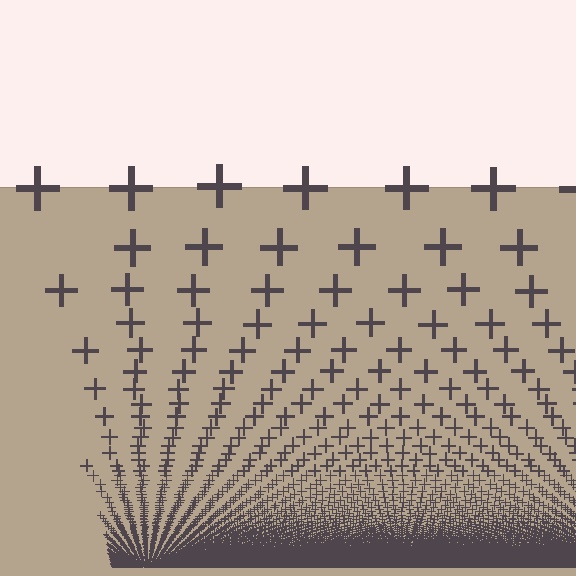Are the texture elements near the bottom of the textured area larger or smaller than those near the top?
Smaller. The gradient is inverted — elements near the bottom are smaller and denser.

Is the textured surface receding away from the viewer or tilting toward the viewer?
The surface appears to tilt toward the viewer. Texture elements get larger and sparser toward the top.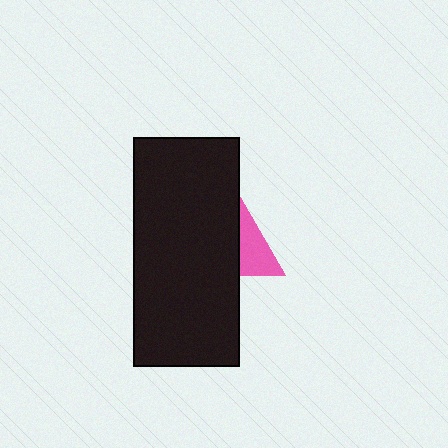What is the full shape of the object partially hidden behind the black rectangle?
The partially hidden object is a pink triangle.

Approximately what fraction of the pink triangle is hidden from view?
Roughly 66% of the pink triangle is hidden behind the black rectangle.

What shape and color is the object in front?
The object in front is a black rectangle.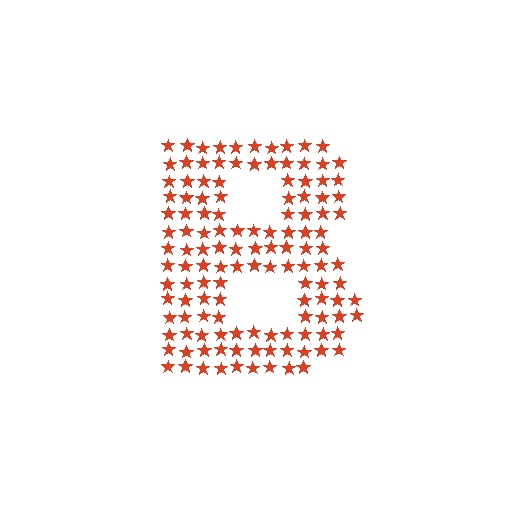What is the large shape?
The large shape is the letter B.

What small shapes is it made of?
It is made of small stars.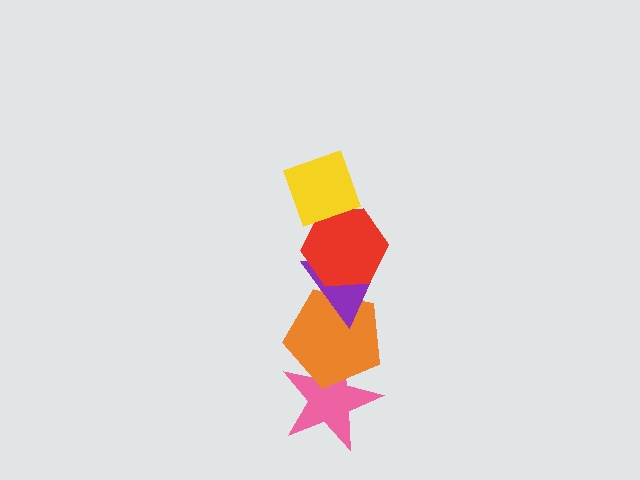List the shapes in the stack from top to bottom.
From top to bottom: the yellow diamond, the red hexagon, the purple triangle, the orange pentagon, the pink star.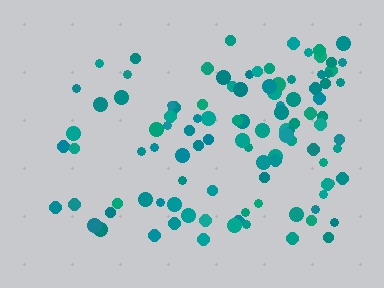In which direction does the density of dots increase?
From left to right, with the right side densest.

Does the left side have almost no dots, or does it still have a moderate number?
Still a moderate number, just noticeably fewer than the right.